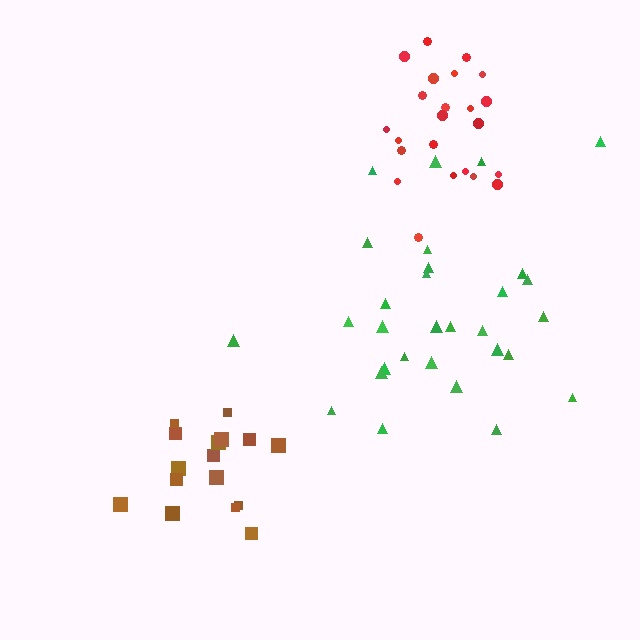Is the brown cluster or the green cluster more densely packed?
Brown.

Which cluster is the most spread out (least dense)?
Green.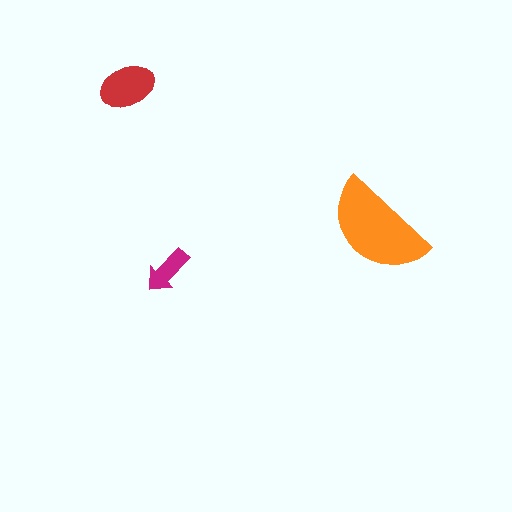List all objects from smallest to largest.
The magenta arrow, the red ellipse, the orange semicircle.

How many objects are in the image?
There are 3 objects in the image.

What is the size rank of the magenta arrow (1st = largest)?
3rd.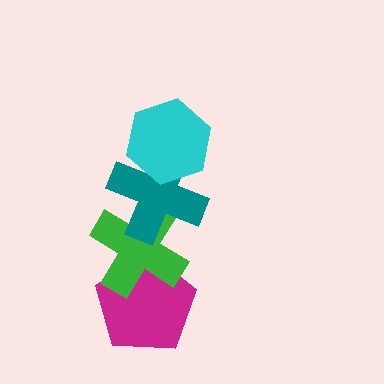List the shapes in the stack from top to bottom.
From top to bottom: the cyan hexagon, the teal cross, the green cross, the magenta pentagon.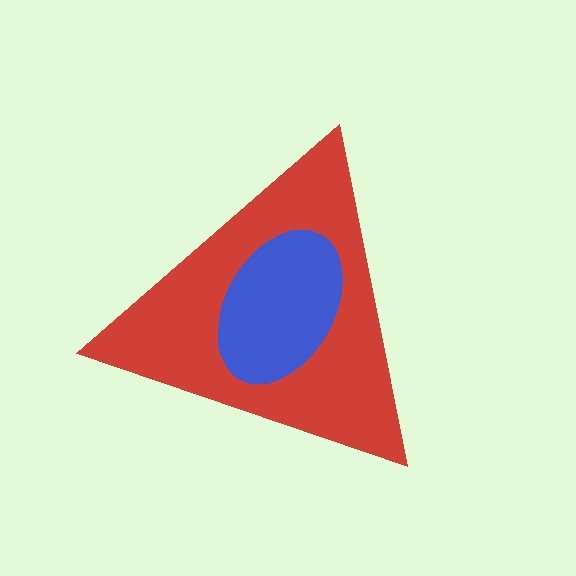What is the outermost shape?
The red triangle.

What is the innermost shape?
The blue ellipse.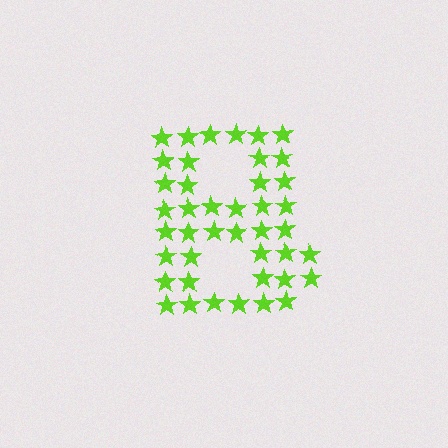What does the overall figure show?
The overall figure shows the letter B.